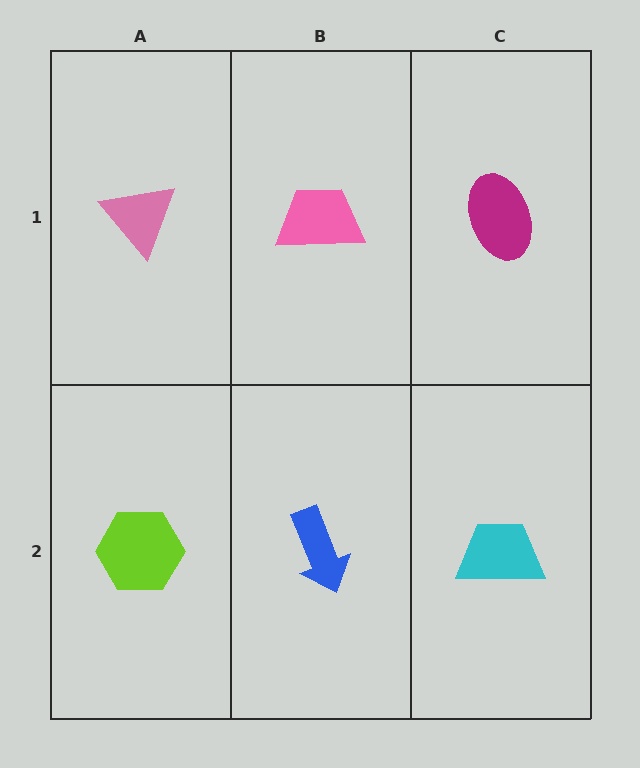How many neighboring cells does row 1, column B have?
3.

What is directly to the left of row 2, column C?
A blue arrow.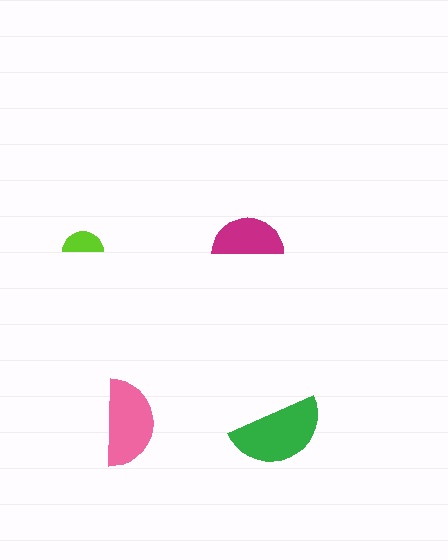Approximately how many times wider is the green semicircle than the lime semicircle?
About 2.5 times wider.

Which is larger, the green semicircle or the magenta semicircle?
The green one.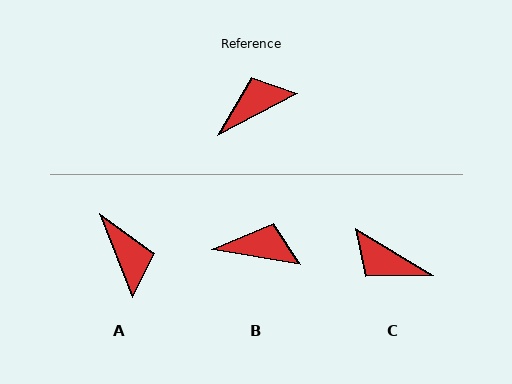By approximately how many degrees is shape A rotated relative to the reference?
Approximately 96 degrees clockwise.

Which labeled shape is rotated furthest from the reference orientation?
C, about 122 degrees away.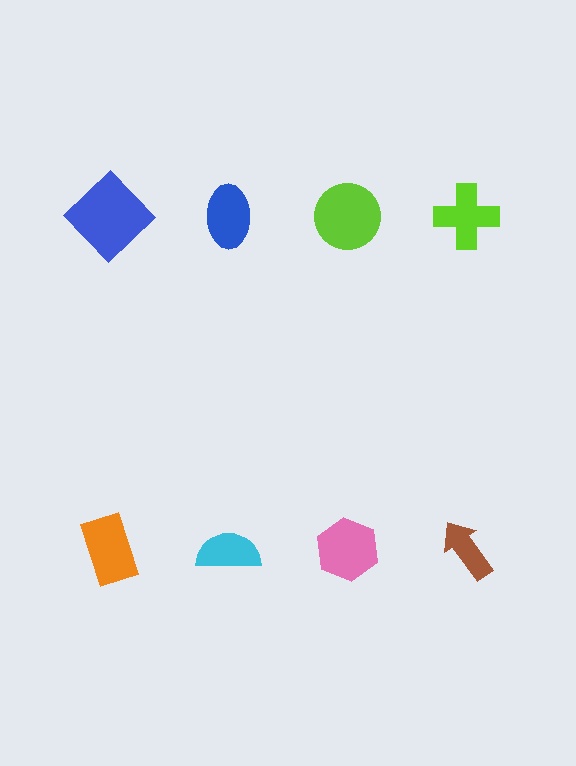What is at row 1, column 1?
A blue diamond.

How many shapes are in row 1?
4 shapes.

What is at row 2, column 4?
A brown arrow.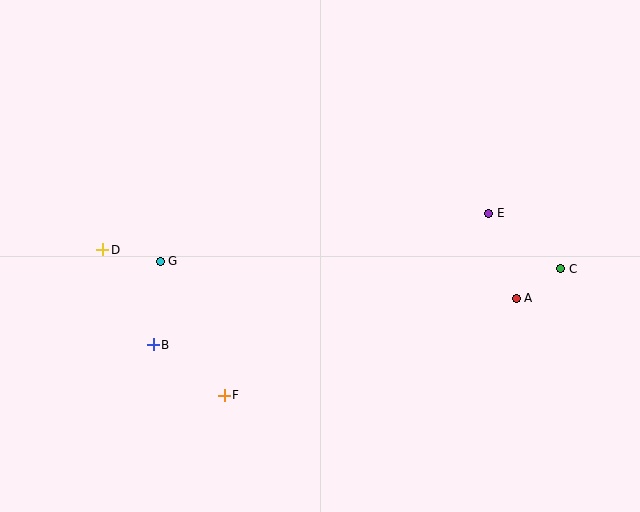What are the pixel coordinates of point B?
Point B is at (153, 345).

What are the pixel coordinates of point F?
Point F is at (224, 395).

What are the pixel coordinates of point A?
Point A is at (516, 298).